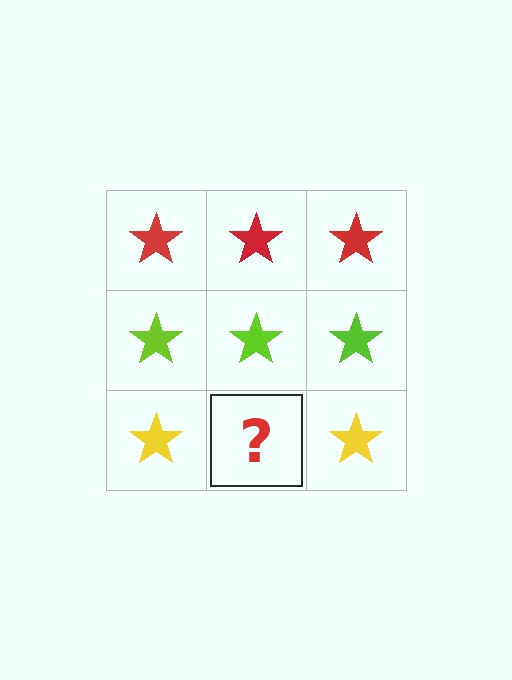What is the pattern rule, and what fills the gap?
The rule is that each row has a consistent color. The gap should be filled with a yellow star.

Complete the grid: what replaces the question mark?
The question mark should be replaced with a yellow star.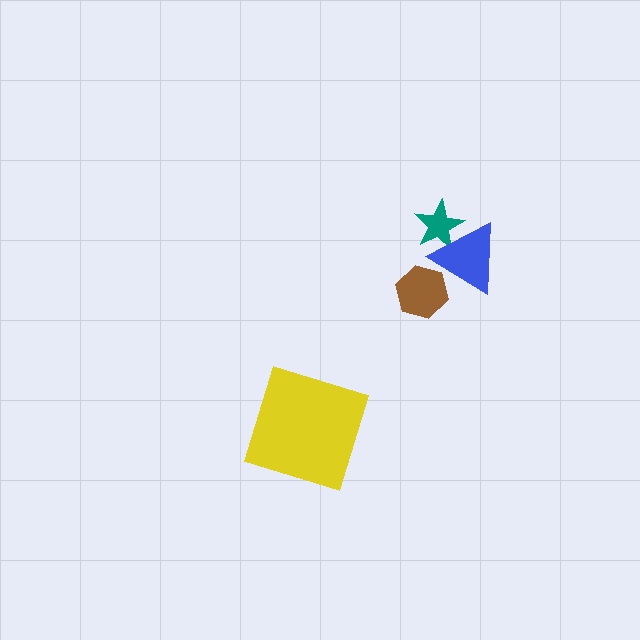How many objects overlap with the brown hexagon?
1 object overlaps with the brown hexagon.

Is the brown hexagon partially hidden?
No, no other shape covers it.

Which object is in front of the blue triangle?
The brown hexagon is in front of the blue triangle.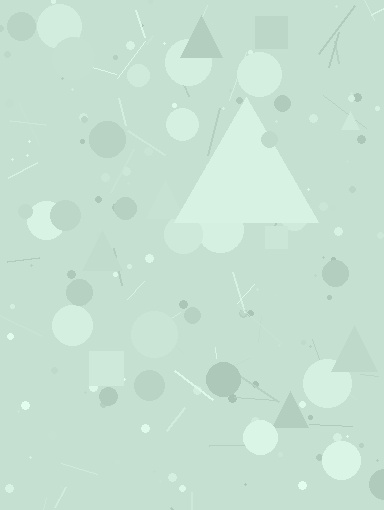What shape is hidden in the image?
A triangle is hidden in the image.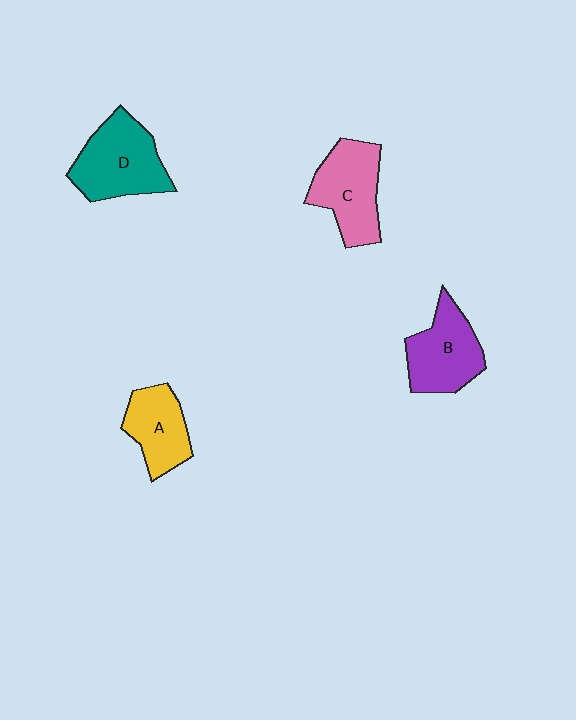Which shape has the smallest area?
Shape A (yellow).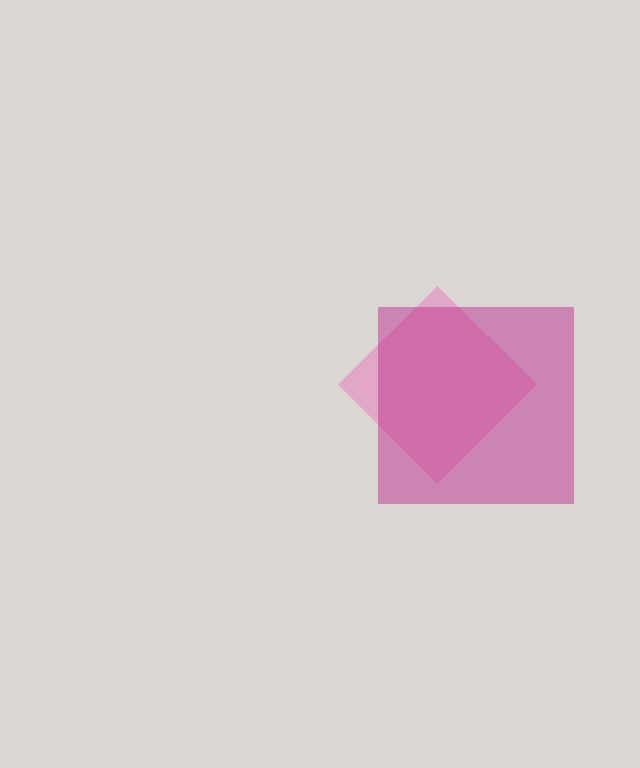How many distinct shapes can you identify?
There are 2 distinct shapes: a pink diamond, a magenta square.